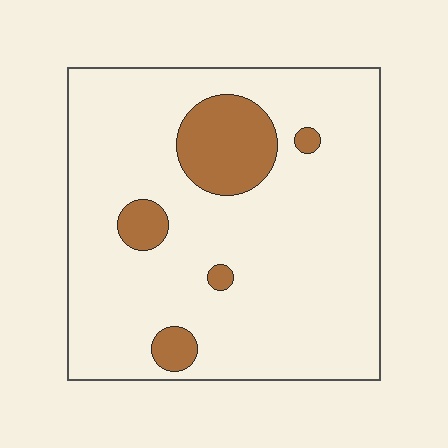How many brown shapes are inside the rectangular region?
5.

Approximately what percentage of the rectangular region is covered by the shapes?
Approximately 15%.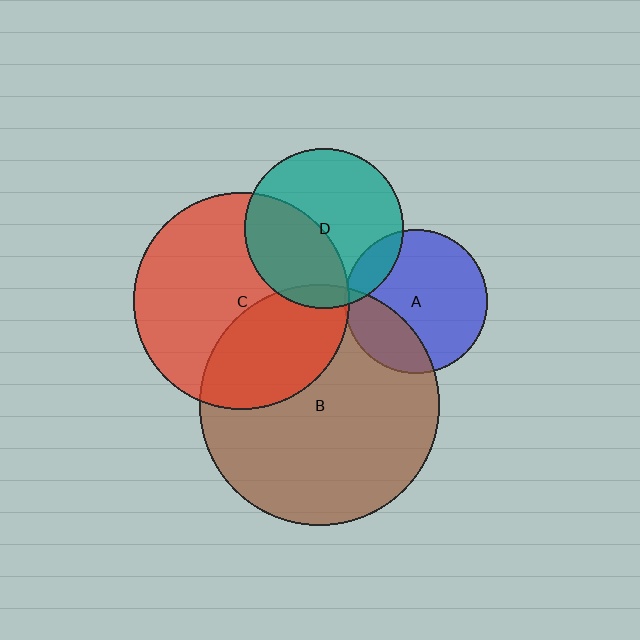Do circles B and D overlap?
Yes.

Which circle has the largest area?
Circle B (brown).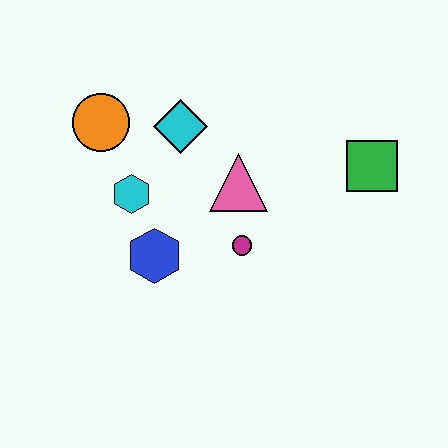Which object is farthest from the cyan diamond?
The green square is farthest from the cyan diamond.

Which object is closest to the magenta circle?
The pink triangle is closest to the magenta circle.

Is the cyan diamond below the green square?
No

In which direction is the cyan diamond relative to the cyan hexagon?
The cyan diamond is above the cyan hexagon.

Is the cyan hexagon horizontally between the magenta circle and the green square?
No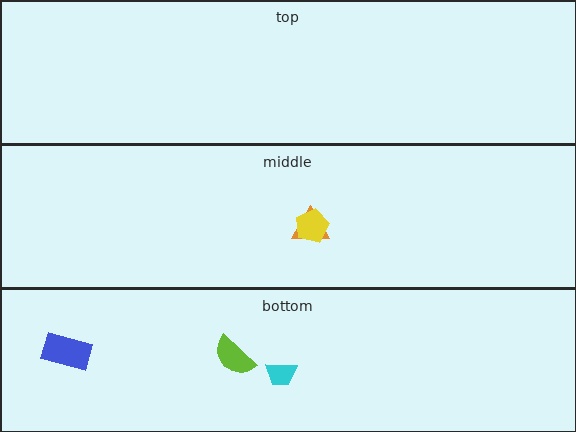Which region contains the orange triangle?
The middle region.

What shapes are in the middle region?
The orange triangle, the yellow pentagon.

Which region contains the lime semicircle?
The bottom region.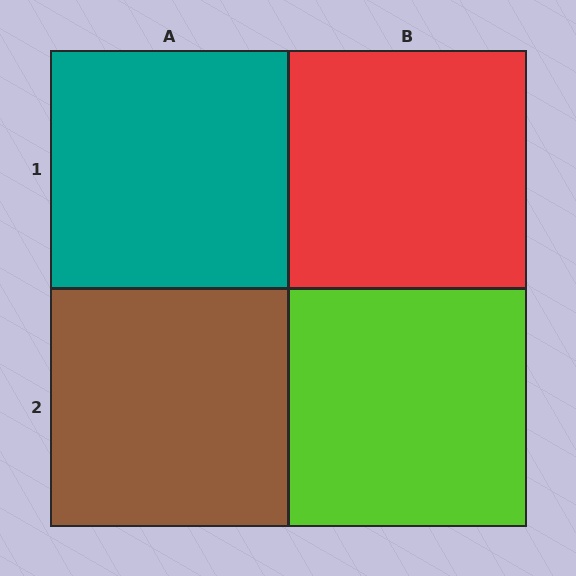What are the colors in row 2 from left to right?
Brown, lime.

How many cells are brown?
1 cell is brown.